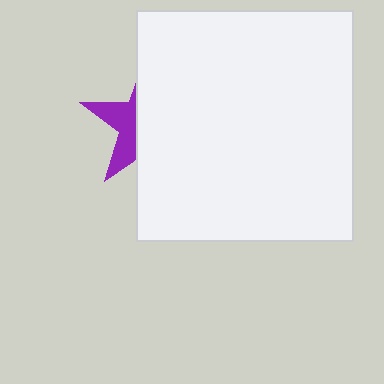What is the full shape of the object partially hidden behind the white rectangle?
The partially hidden object is a purple star.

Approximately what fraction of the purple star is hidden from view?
Roughly 66% of the purple star is hidden behind the white rectangle.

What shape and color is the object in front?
The object in front is a white rectangle.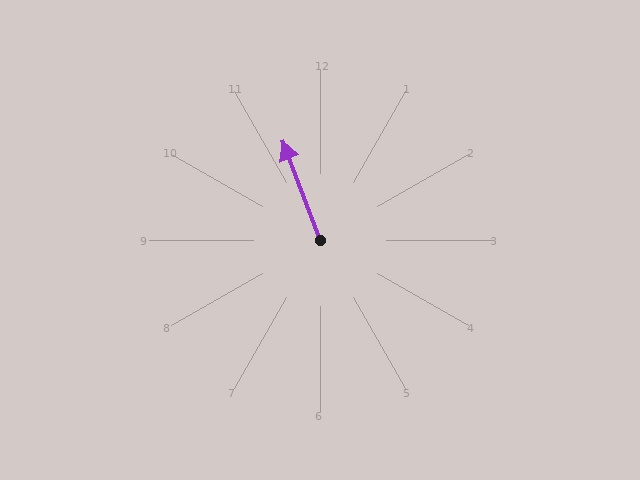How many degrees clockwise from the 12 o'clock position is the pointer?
Approximately 339 degrees.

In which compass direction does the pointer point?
North.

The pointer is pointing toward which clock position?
Roughly 11 o'clock.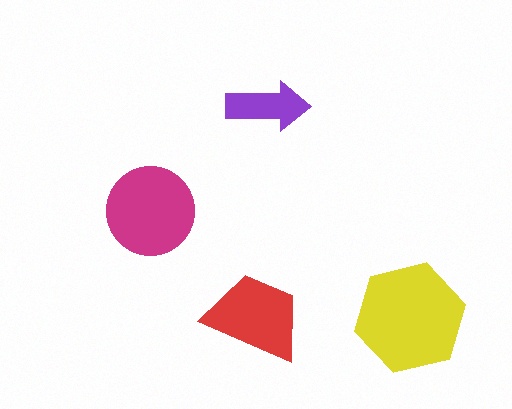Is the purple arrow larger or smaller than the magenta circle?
Smaller.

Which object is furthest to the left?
The magenta circle is leftmost.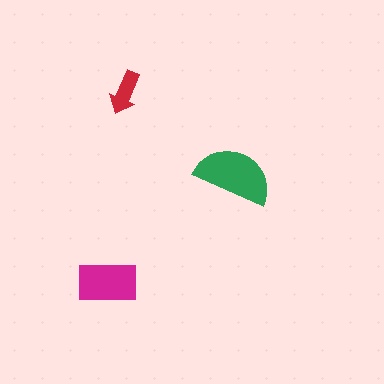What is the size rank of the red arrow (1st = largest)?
3rd.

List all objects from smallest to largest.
The red arrow, the magenta rectangle, the green semicircle.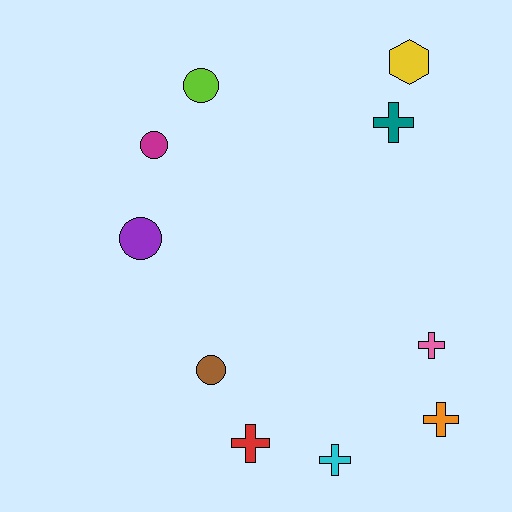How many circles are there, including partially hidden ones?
There are 4 circles.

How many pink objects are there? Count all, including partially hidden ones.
There is 1 pink object.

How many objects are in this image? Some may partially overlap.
There are 10 objects.